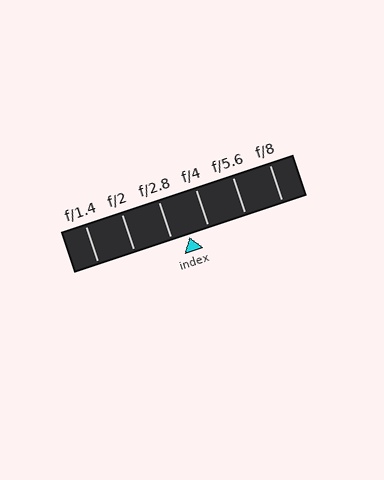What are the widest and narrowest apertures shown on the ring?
The widest aperture shown is f/1.4 and the narrowest is f/8.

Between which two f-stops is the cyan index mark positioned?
The index mark is between f/2.8 and f/4.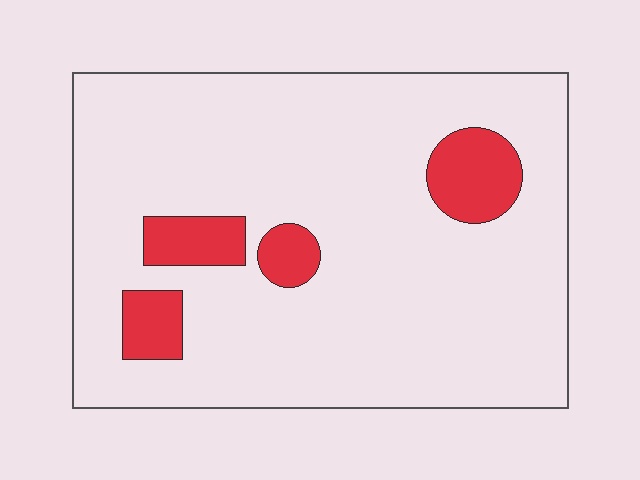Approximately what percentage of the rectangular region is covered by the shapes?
Approximately 10%.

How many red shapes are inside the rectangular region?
4.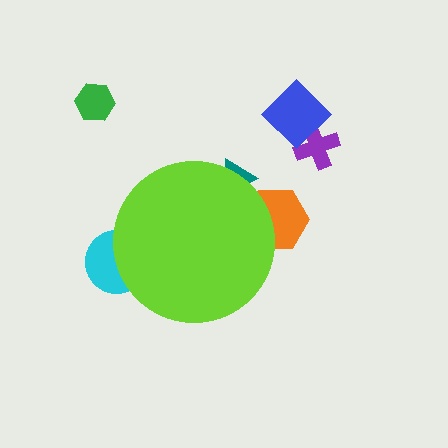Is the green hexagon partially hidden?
No, the green hexagon is fully visible.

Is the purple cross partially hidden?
No, the purple cross is fully visible.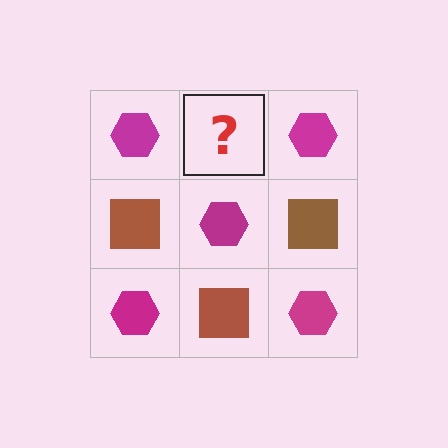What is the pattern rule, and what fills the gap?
The rule is that it alternates magenta hexagon and brown square in a checkerboard pattern. The gap should be filled with a brown square.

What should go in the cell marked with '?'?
The missing cell should contain a brown square.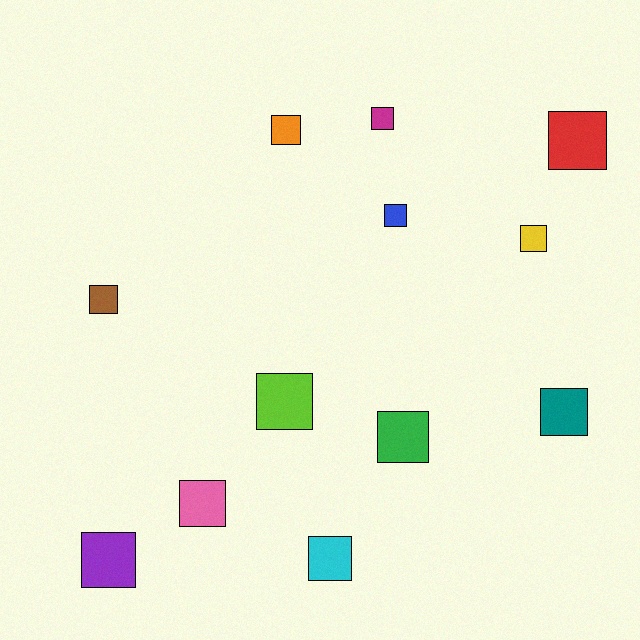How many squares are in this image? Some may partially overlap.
There are 12 squares.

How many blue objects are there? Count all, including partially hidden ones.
There is 1 blue object.